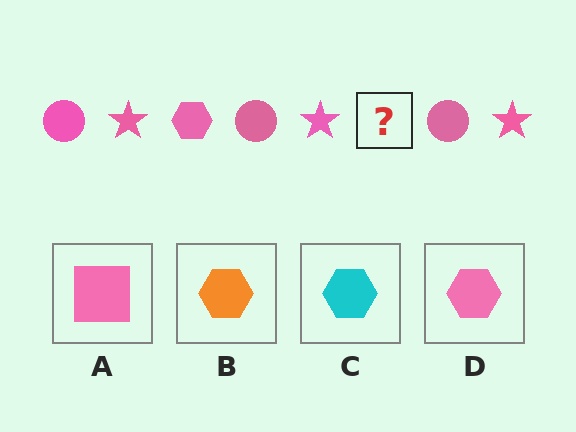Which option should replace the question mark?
Option D.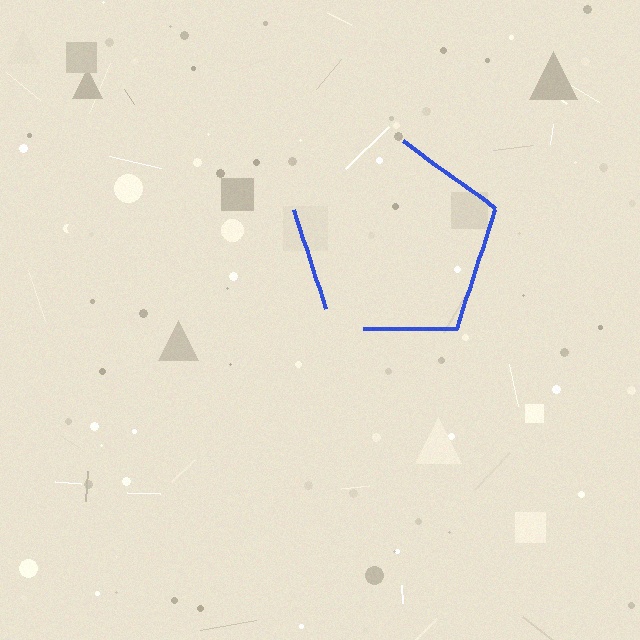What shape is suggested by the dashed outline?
The dashed outline suggests a pentagon.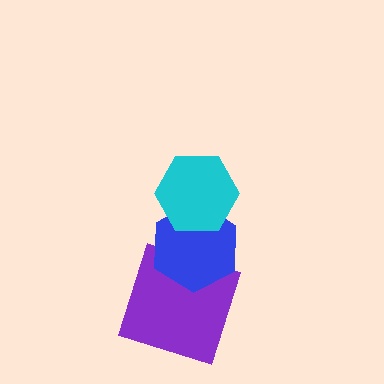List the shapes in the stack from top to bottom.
From top to bottom: the cyan hexagon, the blue hexagon, the purple square.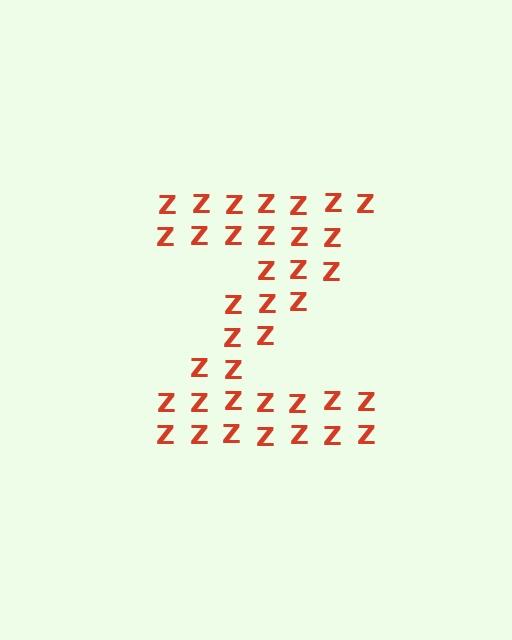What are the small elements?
The small elements are letter Z's.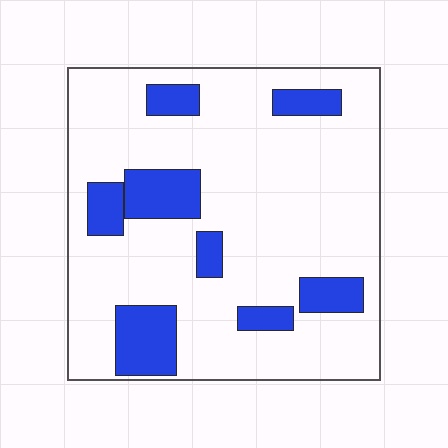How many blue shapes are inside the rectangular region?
8.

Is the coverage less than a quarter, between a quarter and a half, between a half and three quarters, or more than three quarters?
Less than a quarter.